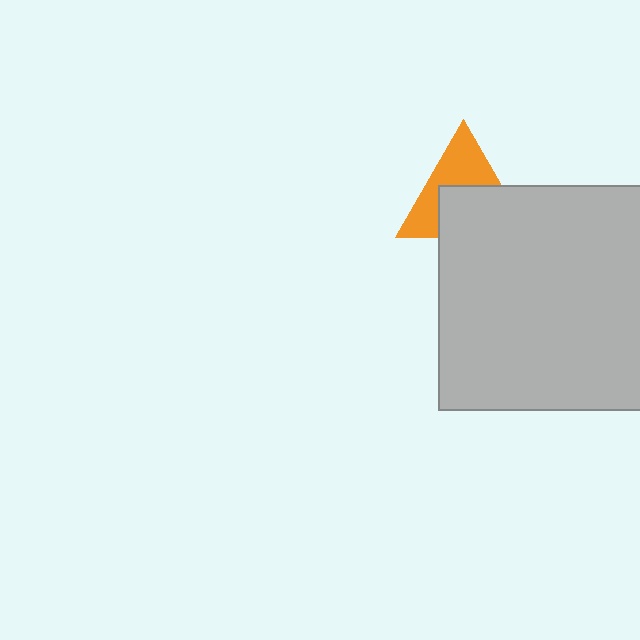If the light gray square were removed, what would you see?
You would see the complete orange triangle.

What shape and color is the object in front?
The object in front is a light gray square.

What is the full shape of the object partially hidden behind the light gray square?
The partially hidden object is an orange triangle.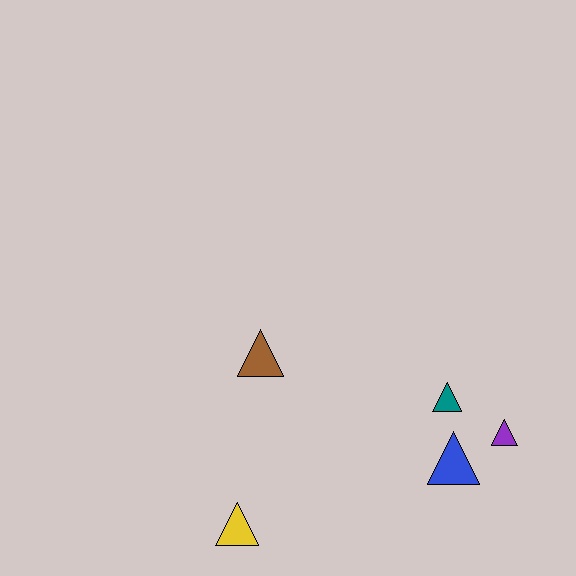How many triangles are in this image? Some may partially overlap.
There are 5 triangles.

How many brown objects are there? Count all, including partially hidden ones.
There is 1 brown object.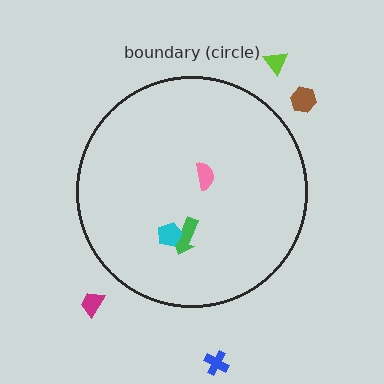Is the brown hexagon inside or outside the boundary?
Outside.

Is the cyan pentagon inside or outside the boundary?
Inside.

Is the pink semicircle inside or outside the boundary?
Inside.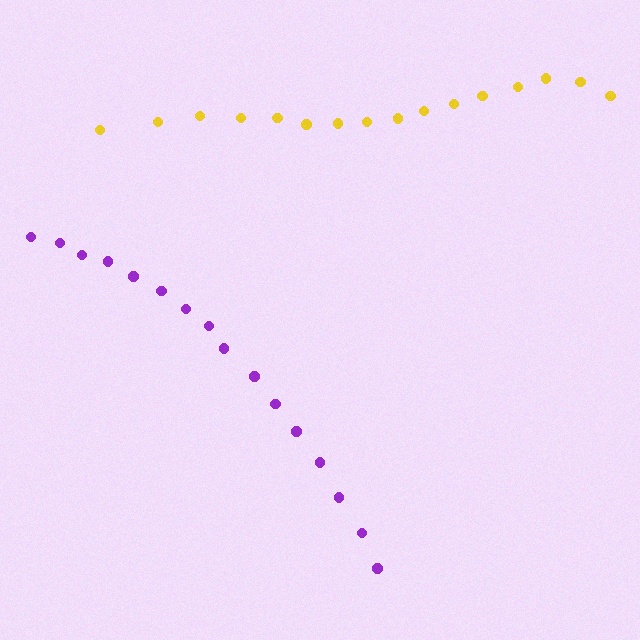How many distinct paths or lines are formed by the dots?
There are 2 distinct paths.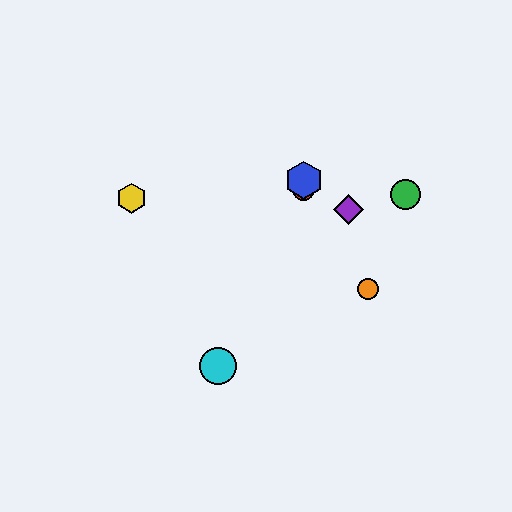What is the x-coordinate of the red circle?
The red circle is at x≈304.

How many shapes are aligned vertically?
2 shapes (the red circle, the blue hexagon) are aligned vertically.